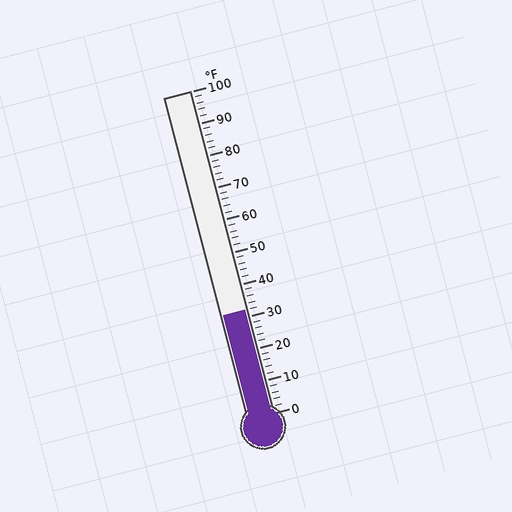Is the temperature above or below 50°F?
The temperature is below 50°F.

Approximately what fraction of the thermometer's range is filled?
The thermometer is filled to approximately 30% of its range.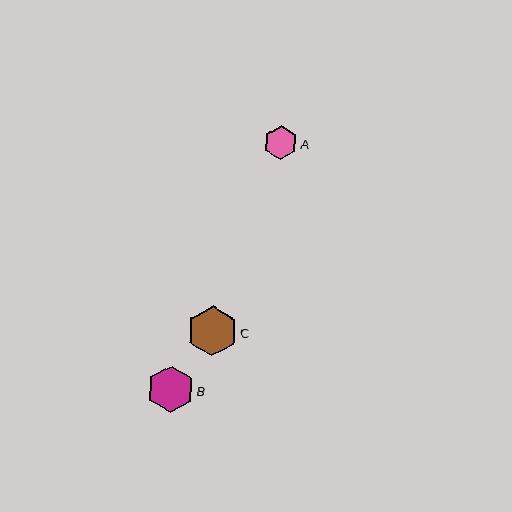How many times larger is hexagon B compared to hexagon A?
Hexagon B is approximately 1.4 times the size of hexagon A.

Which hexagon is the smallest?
Hexagon A is the smallest with a size of approximately 34 pixels.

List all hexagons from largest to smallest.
From largest to smallest: C, B, A.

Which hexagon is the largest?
Hexagon C is the largest with a size of approximately 50 pixels.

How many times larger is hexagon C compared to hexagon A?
Hexagon C is approximately 1.5 times the size of hexagon A.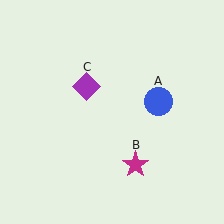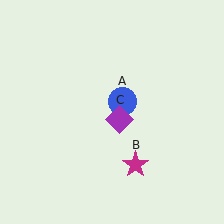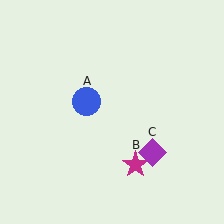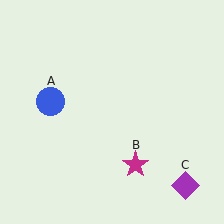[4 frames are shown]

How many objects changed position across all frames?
2 objects changed position: blue circle (object A), purple diamond (object C).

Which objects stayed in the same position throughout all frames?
Magenta star (object B) remained stationary.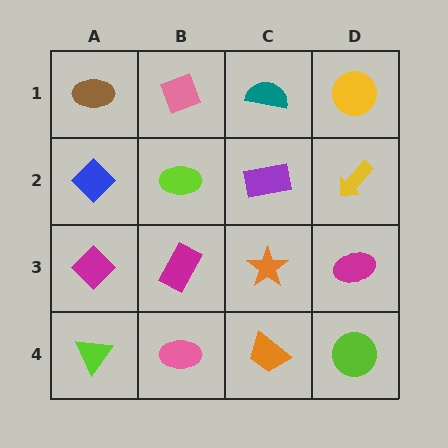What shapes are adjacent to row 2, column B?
A pink diamond (row 1, column B), a magenta rectangle (row 3, column B), a blue diamond (row 2, column A), a purple rectangle (row 2, column C).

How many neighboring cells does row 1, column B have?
3.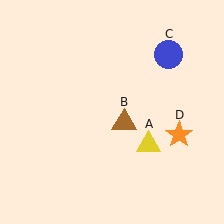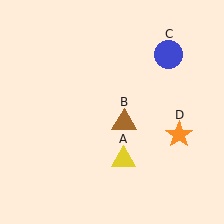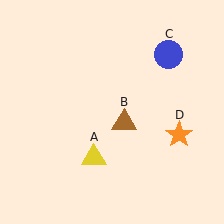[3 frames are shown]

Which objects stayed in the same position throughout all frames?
Brown triangle (object B) and blue circle (object C) and orange star (object D) remained stationary.